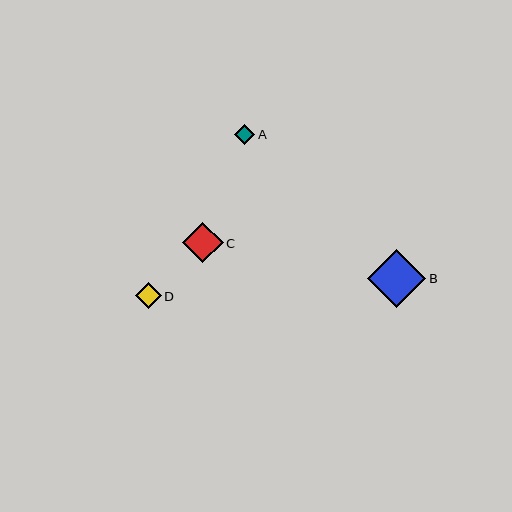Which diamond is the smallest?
Diamond A is the smallest with a size of approximately 21 pixels.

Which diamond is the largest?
Diamond B is the largest with a size of approximately 58 pixels.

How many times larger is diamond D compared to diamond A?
Diamond D is approximately 1.2 times the size of diamond A.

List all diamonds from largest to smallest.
From largest to smallest: B, C, D, A.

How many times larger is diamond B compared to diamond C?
Diamond B is approximately 1.4 times the size of diamond C.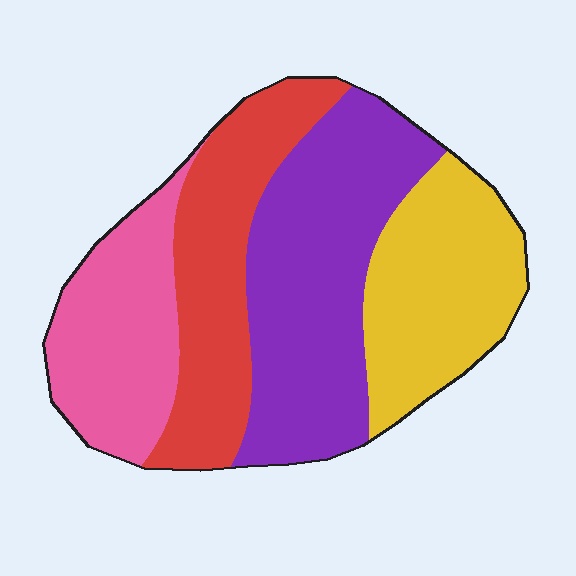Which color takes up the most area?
Purple, at roughly 35%.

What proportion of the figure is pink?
Pink takes up about one fifth (1/5) of the figure.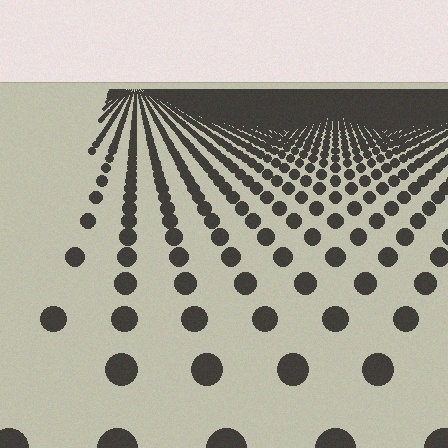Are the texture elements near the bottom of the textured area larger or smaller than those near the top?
Larger. Near the bottom, elements are closer to the viewer and appear at a bigger on-screen size.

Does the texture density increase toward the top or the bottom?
Density increases toward the top.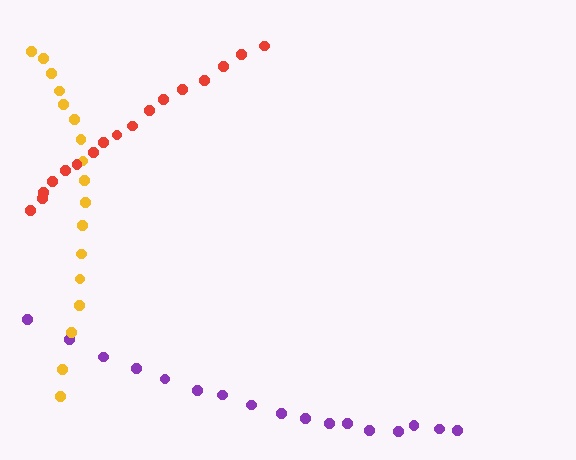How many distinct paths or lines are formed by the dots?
There are 3 distinct paths.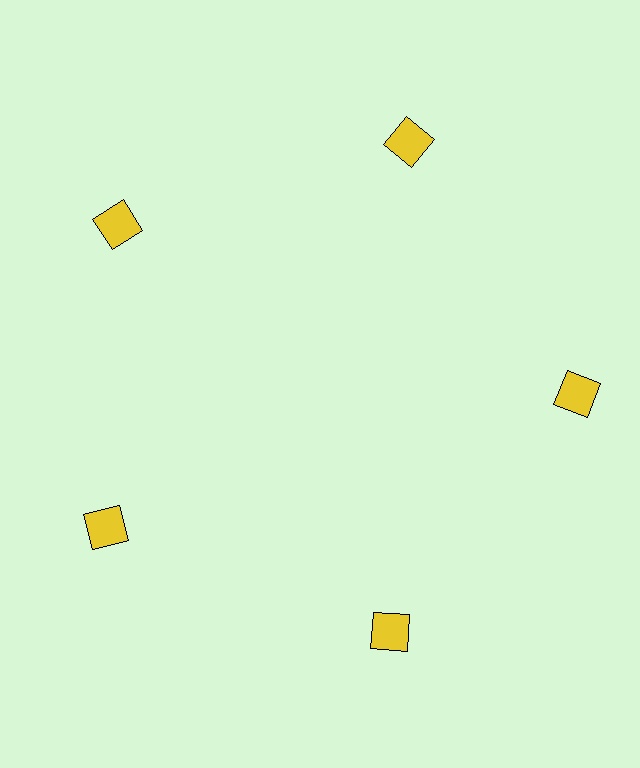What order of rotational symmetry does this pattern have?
This pattern has 5-fold rotational symmetry.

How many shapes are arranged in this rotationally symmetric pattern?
There are 5 shapes, arranged in 5 groups of 1.